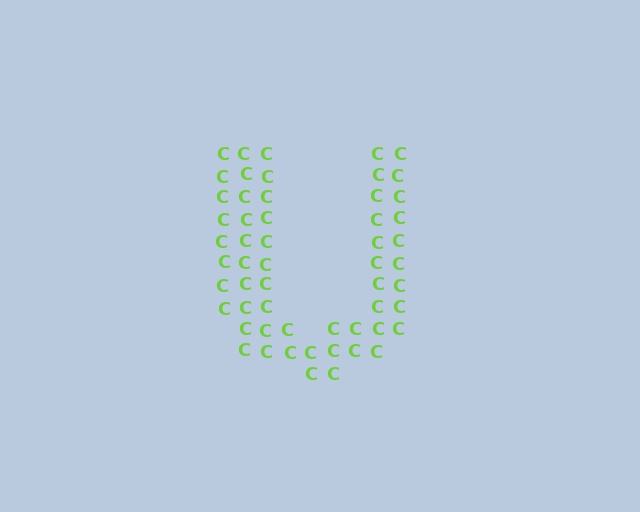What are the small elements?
The small elements are letter C's.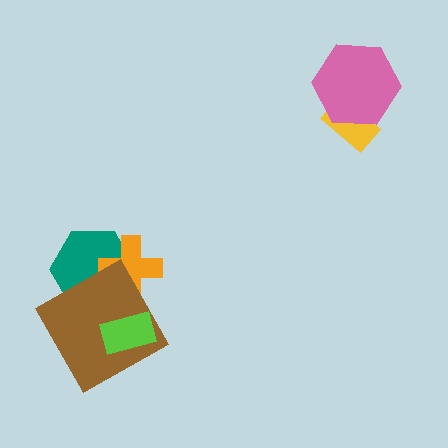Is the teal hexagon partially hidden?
Yes, it is partially covered by another shape.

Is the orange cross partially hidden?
Yes, it is partially covered by another shape.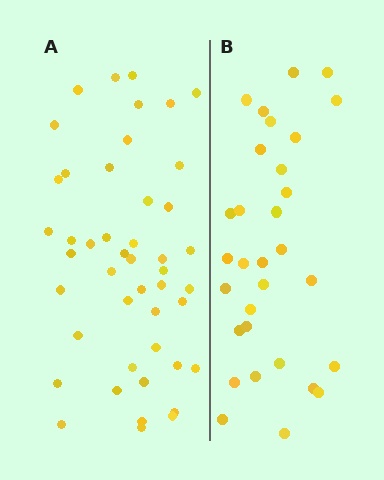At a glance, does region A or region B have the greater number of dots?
Region A (the left region) has more dots.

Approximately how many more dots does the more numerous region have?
Region A has approximately 15 more dots than region B.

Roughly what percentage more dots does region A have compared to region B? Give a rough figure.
About 50% more.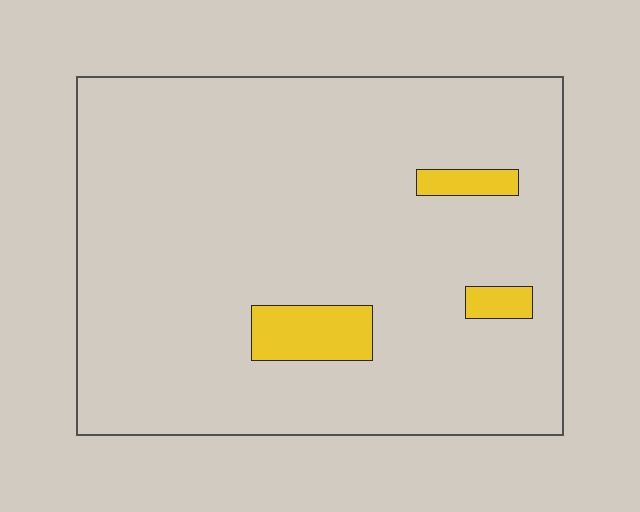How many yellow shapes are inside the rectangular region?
3.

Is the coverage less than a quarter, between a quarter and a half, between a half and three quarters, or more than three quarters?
Less than a quarter.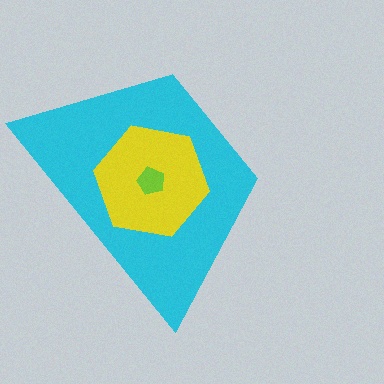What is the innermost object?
The lime pentagon.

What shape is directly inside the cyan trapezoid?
The yellow hexagon.